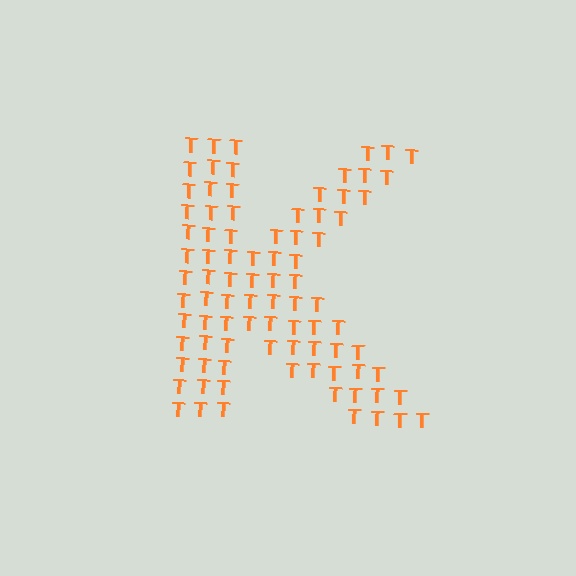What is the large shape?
The large shape is the letter K.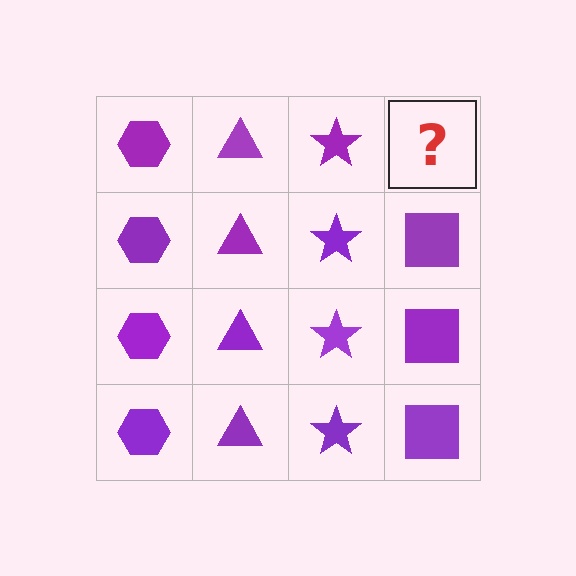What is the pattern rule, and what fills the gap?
The rule is that each column has a consistent shape. The gap should be filled with a purple square.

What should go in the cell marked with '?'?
The missing cell should contain a purple square.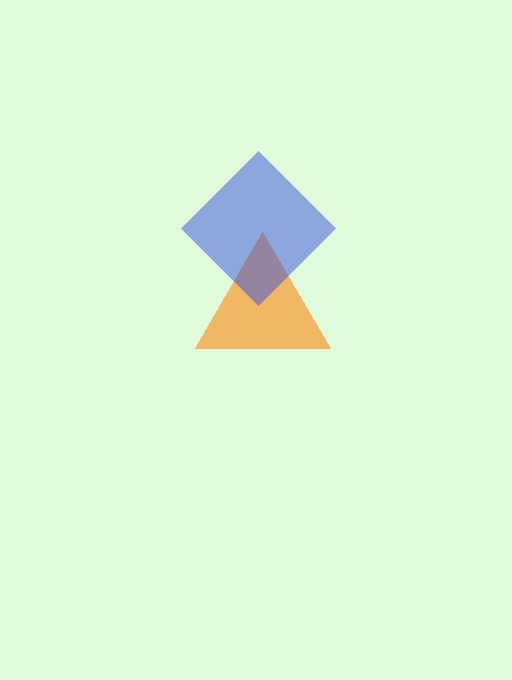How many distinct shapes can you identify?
There are 2 distinct shapes: an orange triangle, a blue diamond.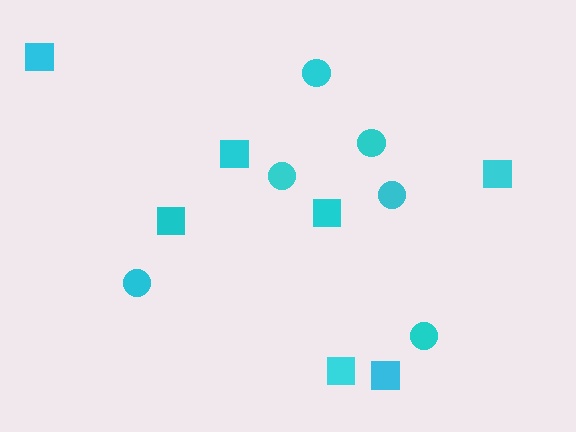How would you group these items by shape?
There are 2 groups: one group of circles (6) and one group of squares (7).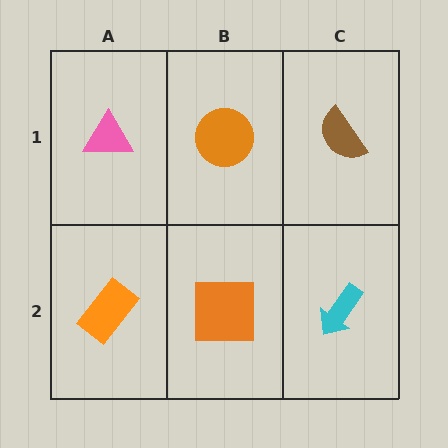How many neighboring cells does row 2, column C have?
2.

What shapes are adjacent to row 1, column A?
An orange rectangle (row 2, column A), an orange circle (row 1, column B).